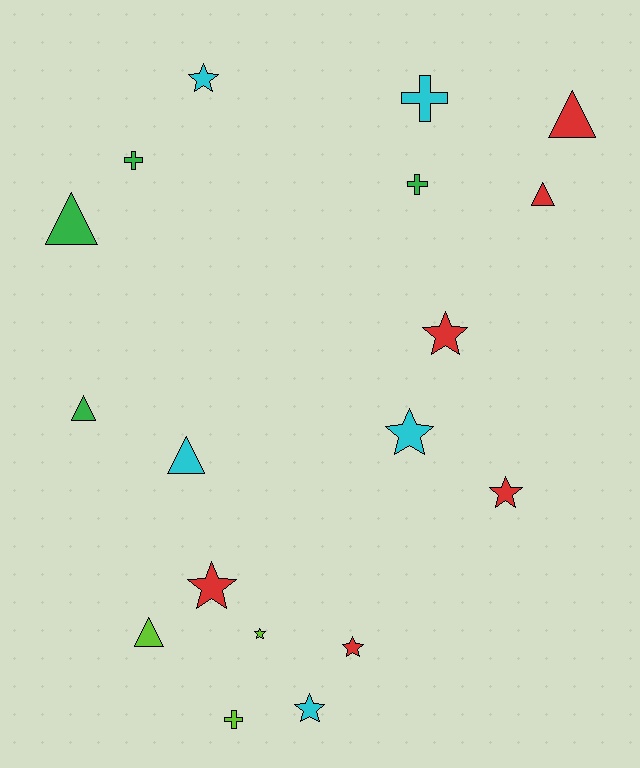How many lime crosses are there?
There is 1 lime cross.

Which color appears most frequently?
Red, with 6 objects.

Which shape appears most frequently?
Star, with 8 objects.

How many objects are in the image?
There are 18 objects.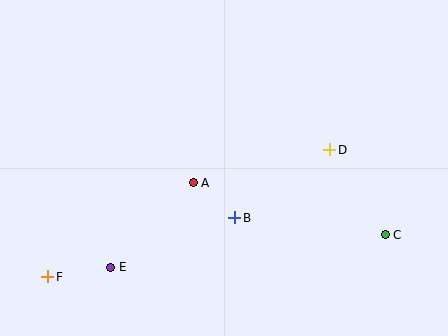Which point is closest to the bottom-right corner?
Point C is closest to the bottom-right corner.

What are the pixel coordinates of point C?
Point C is at (385, 235).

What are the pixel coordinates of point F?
Point F is at (48, 277).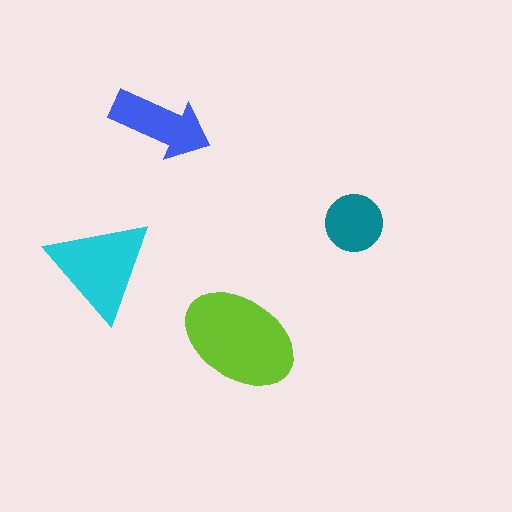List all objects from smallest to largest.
The teal circle, the blue arrow, the cyan triangle, the lime ellipse.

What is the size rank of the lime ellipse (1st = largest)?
1st.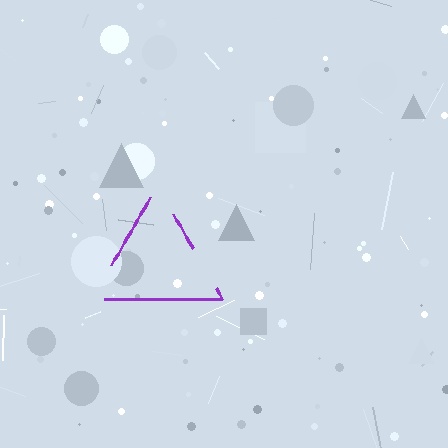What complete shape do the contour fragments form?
The contour fragments form a triangle.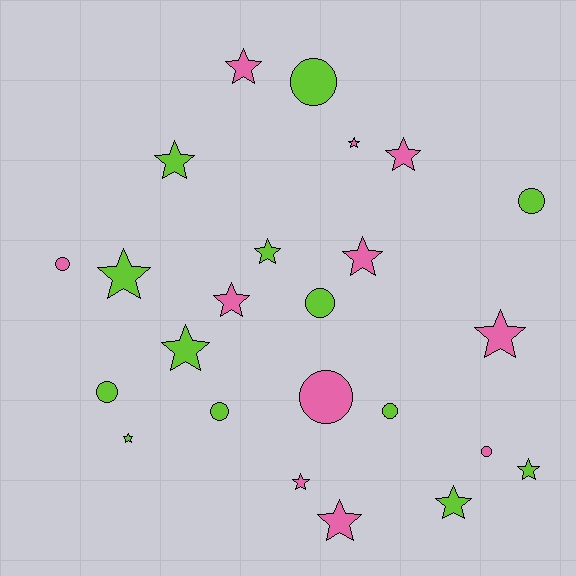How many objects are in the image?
There are 24 objects.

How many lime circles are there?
There are 6 lime circles.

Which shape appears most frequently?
Star, with 15 objects.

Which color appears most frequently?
Lime, with 13 objects.